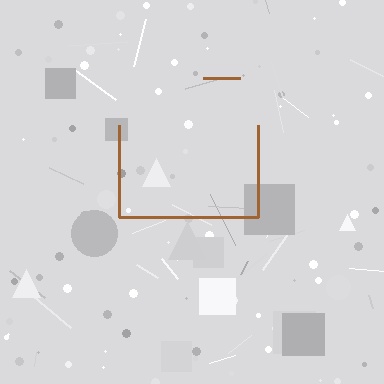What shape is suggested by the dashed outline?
The dashed outline suggests a square.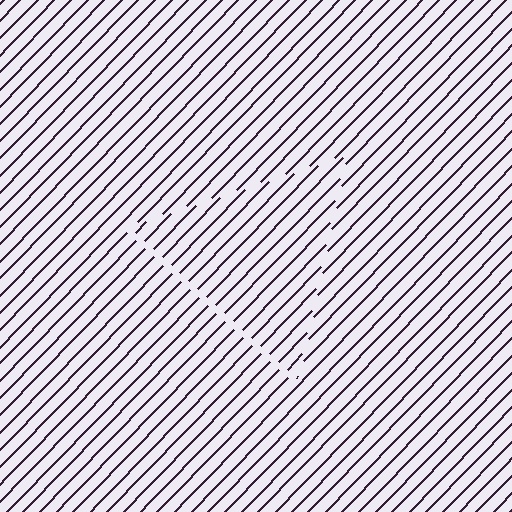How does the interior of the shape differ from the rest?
The interior of the shape contains the same grating, shifted by half a period — the contour is defined by the phase discontinuity where line-ends from the inner and outer gratings abut.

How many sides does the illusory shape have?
3 sides — the line-ends trace a triangle.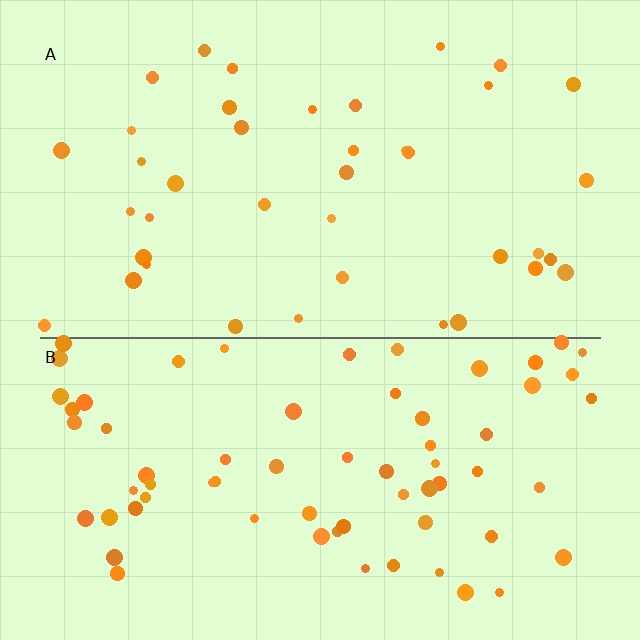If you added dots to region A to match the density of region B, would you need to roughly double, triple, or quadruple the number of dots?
Approximately double.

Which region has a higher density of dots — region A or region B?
B (the bottom).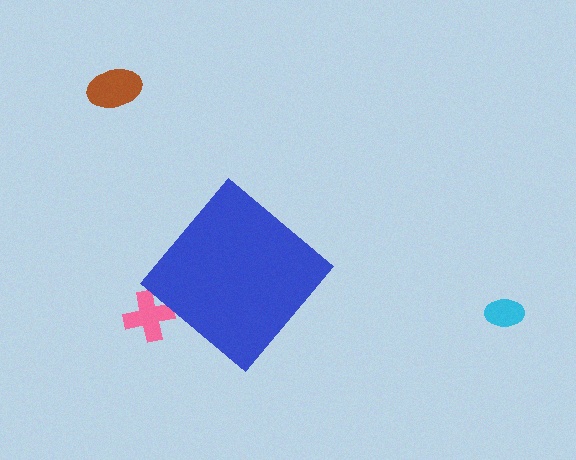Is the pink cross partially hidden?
Yes, the pink cross is partially hidden behind the blue diamond.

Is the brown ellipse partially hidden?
No, the brown ellipse is fully visible.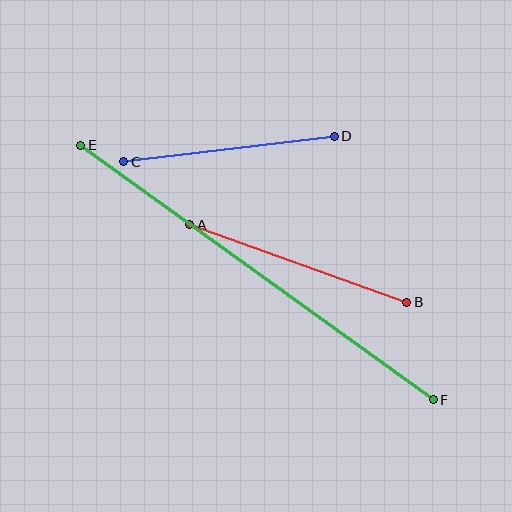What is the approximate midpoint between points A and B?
The midpoint is at approximately (298, 264) pixels.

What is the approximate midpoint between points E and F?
The midpoint is at approximately (257, 273) pixels.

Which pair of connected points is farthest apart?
Points E and F are farthest apart.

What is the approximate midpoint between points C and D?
The midpoint is at approximately (229, 149) pixels.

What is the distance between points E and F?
The distance is approximately 435 pixels.